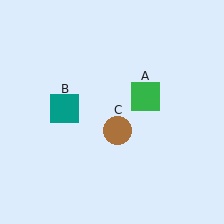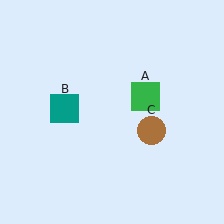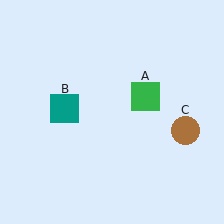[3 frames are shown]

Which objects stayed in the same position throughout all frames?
Green square (object A) and teal square (object B) remained stationary.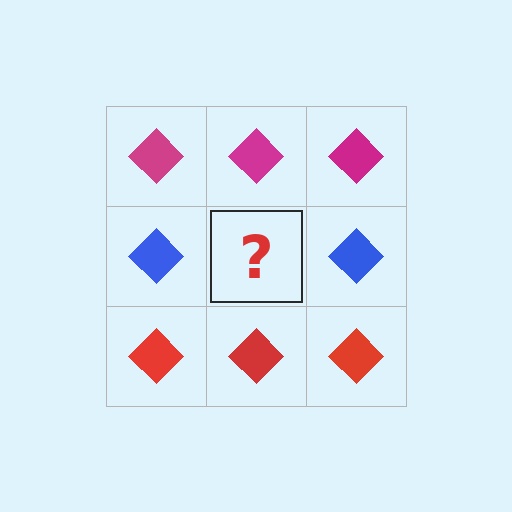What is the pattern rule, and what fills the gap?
The rule is that each row has a consistent color. The gap should be filled with a blue diamond.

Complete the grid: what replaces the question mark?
The question mark should be replaced with a blue diamond.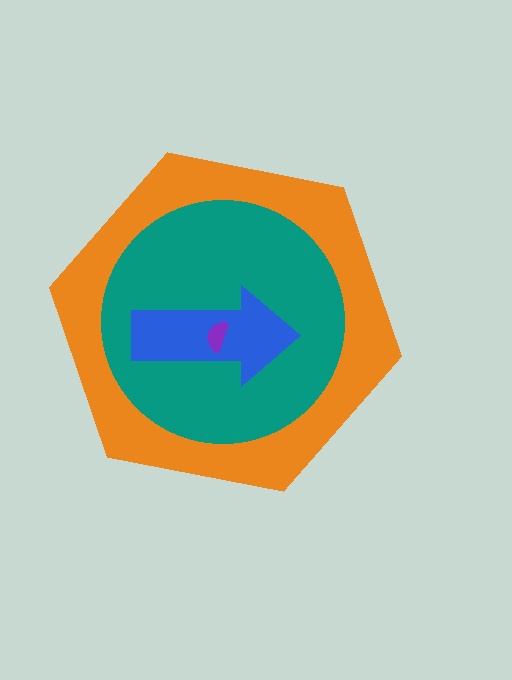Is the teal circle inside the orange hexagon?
Yes.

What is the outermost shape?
The orange hexagon.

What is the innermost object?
The purple semicircle.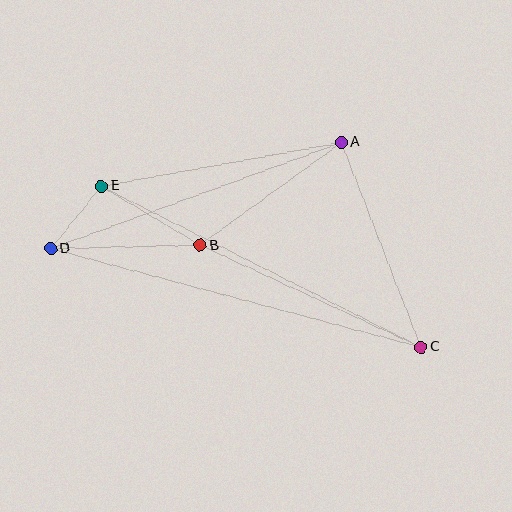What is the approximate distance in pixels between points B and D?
The distance between B and D is approximately 150 pixels.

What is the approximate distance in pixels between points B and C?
The distance between B and C is approximately 243 pixels.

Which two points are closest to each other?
Points D and E are closest to each other.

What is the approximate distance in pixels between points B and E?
The distance between B and E is approximately 115 pixels.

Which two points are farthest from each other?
Points C and D are farthest from each other.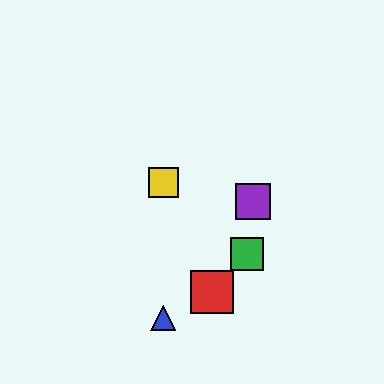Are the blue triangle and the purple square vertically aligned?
No, the blue triangle is at x≈163 and the purple square is at x≈253.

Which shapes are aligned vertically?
The blue triangle, the yellow square are aligned vertically.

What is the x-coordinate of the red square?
The red square is at x≈212.